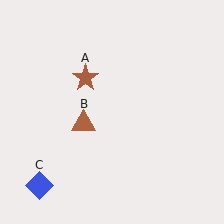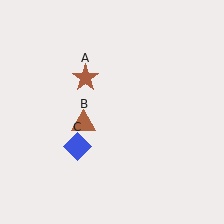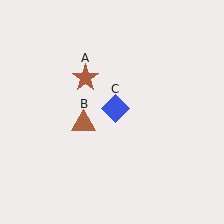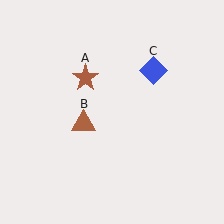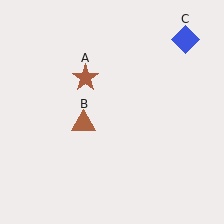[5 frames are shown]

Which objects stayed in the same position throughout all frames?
Brown star (object A) and brown triangle (object B) remained stationary.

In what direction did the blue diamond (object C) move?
The blue diamond (object C) moved up and to the right.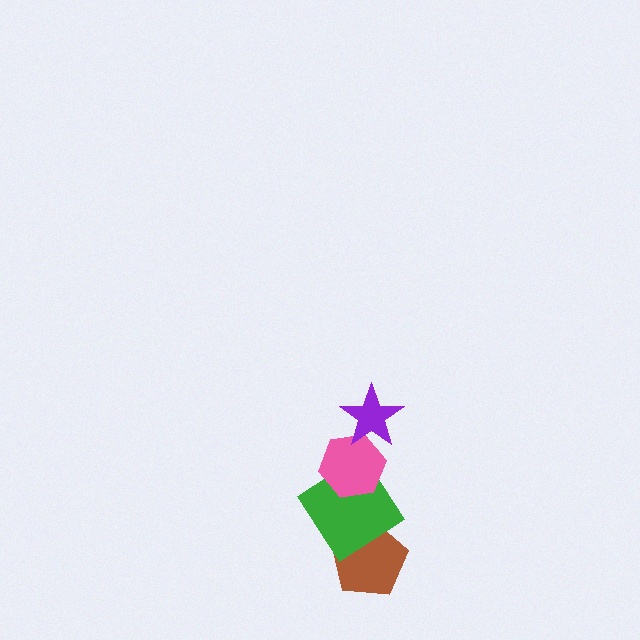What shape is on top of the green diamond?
The pink hexagon is on top of the green diamond.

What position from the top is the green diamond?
The green diamond is 3rd from the top.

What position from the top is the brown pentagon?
The brown pentagon is 4th from the top.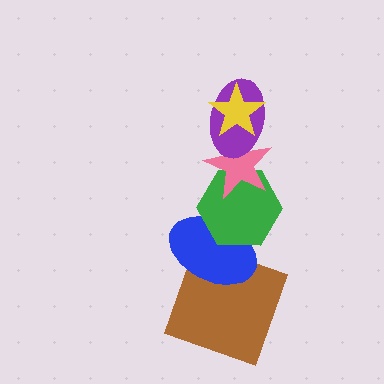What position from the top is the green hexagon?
The green hexagon is 4th from the top.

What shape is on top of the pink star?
The purple ellipse is on top of the pink star.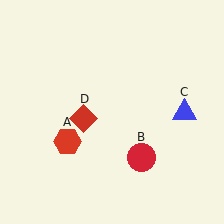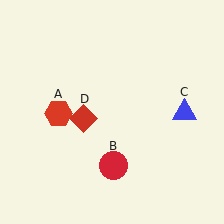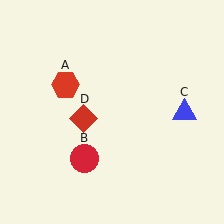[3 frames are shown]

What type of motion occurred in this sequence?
The red hexagon (object A), red circle (object B) rotated clockwise around the center of the scene.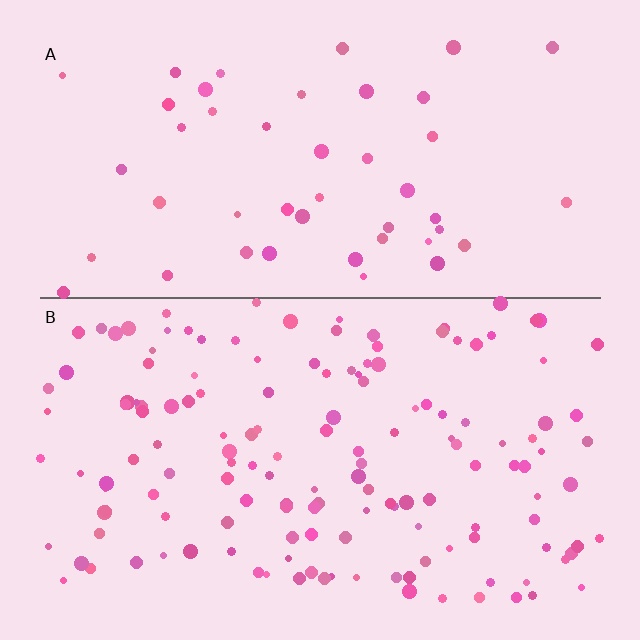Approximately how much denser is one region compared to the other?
Approximately 3.2× — region B over region A.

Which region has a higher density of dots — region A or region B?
B (the bottom).